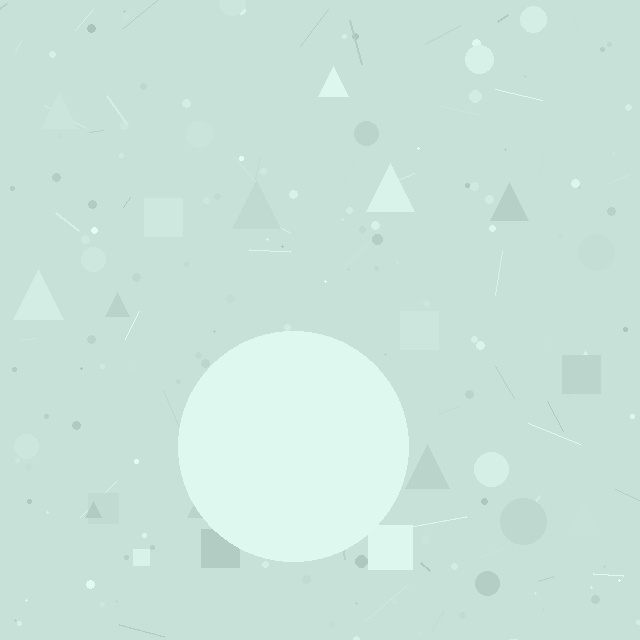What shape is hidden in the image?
A circle is hidden in the image.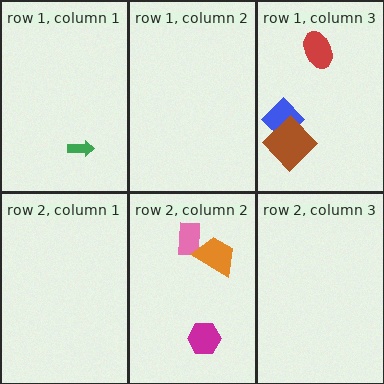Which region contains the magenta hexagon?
The row 2, column 2 region.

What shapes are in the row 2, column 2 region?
The magenta hexagon, the pink rectangle, the orange trapezoid.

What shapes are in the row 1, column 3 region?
The red ellipse, the blue diamond, the brown diamond.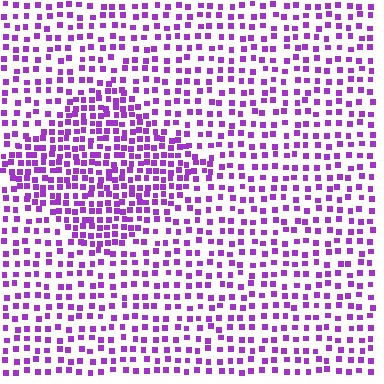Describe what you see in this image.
The image contains small purple elements arranged at two different densities. A diamond-shaped region is visible where the elements are more densely packed than the surrounding area.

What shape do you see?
I see a diamond.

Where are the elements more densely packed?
The elements are more densely packed inside the diamond boundary.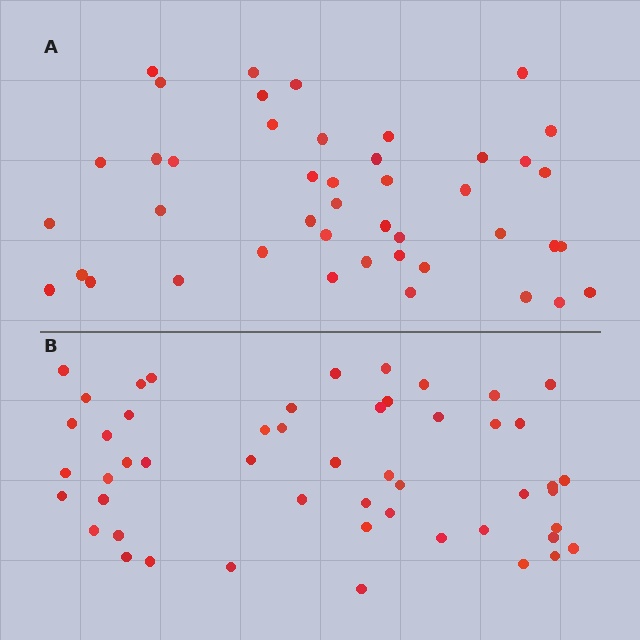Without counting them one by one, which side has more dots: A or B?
Region B (the bottom region) has more dots.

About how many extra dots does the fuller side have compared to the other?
Region B has roughly 8 or so more dots than region A.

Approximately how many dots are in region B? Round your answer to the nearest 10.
About 50 dots. (The exact count is 51, which rounds to 50.)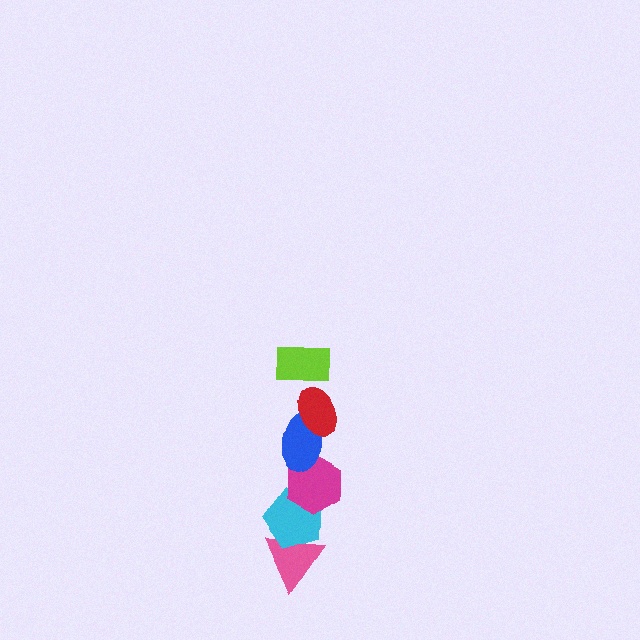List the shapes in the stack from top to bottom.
From top to bottom: the lime rectangle, the red ellipse, the blue ellipse, the magenta hexagon, the cyan pentagon, the pink triangle.